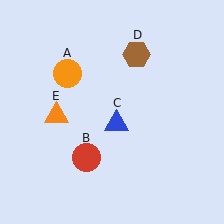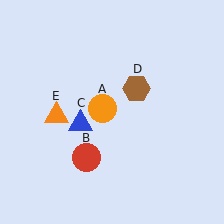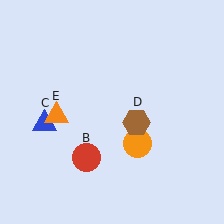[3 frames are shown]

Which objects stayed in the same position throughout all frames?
Red circle (object B) and orange triangle (object E) remained stationary.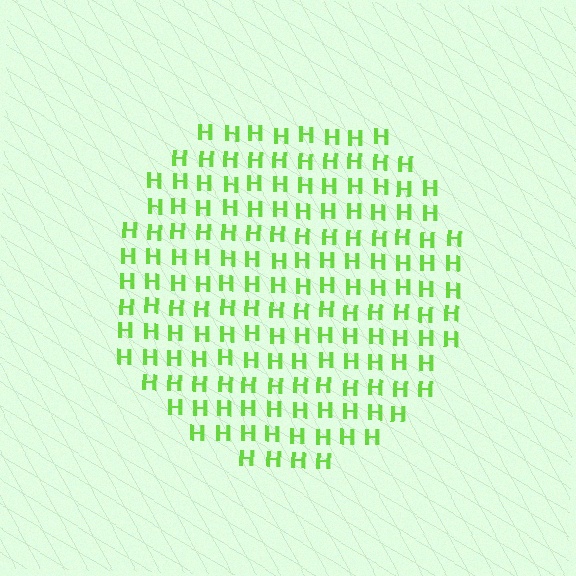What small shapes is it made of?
It is made of small letter H's.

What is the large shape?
The large shape is a circle.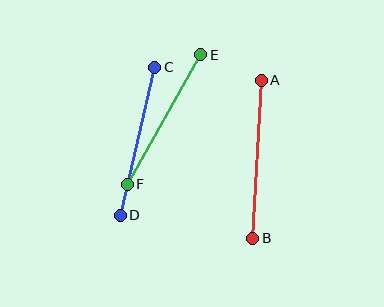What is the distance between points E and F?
The distance is approximately 149 pixels.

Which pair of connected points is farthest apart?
Points A and B are farthest apart.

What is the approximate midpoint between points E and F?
The midpoint is at approximately (164, 120) pixels.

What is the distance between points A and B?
The distance is approximately 158 pixels.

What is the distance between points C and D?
The distance is approximately 152 pixels.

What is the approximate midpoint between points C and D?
The midpoint is at approximately (137, 141) pixels.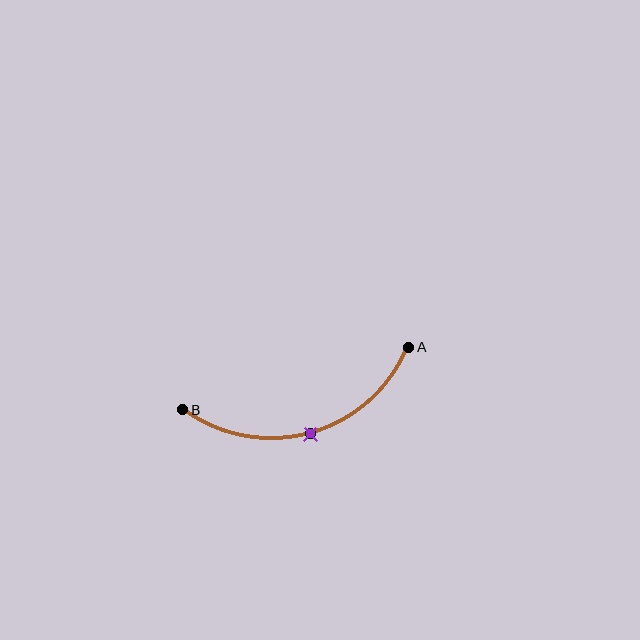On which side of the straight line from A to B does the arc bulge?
The arc bulges below the straight line connecting A and B.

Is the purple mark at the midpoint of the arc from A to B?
Yes. The purple mark lies on the arc at equal arc-length from both A and B — it is the arc midpoint.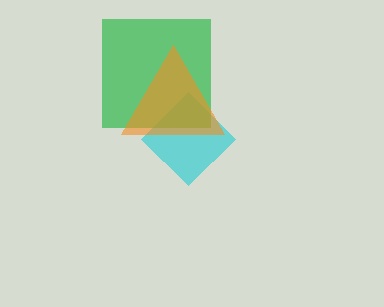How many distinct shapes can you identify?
There are 3 distinct shapes: a cyan diamond, a green square, an orange triangle.